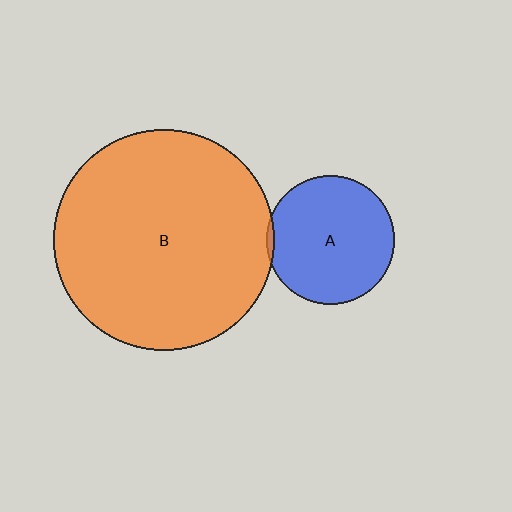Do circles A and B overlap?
Yes.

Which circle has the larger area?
Circle B (orange).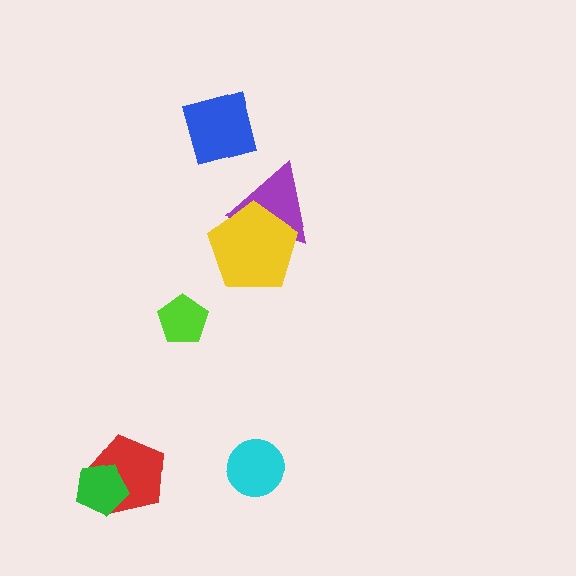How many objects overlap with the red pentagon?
1 object overlaps with the red pentagon.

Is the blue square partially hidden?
No, no other shape covers it.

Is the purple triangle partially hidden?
Yes, it is partially covered by another shape.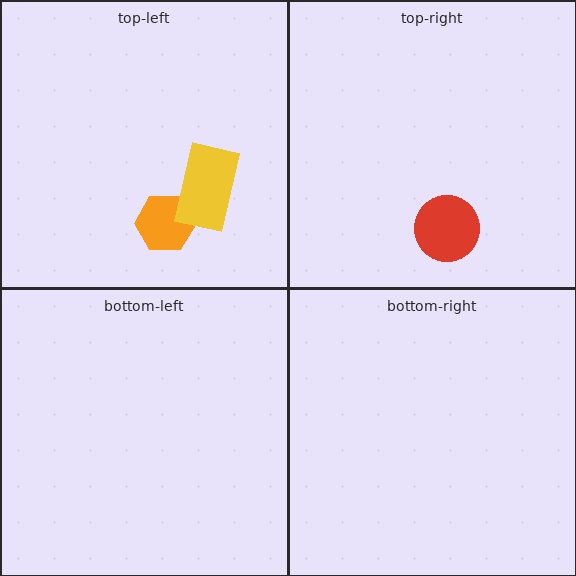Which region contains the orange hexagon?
The top-left region.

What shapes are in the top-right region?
The red circle.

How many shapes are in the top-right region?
1.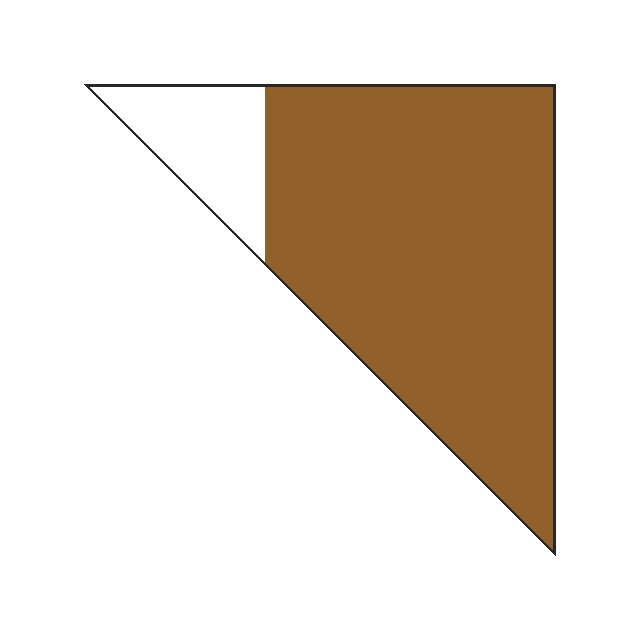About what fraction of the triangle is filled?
About five sixths (5/6).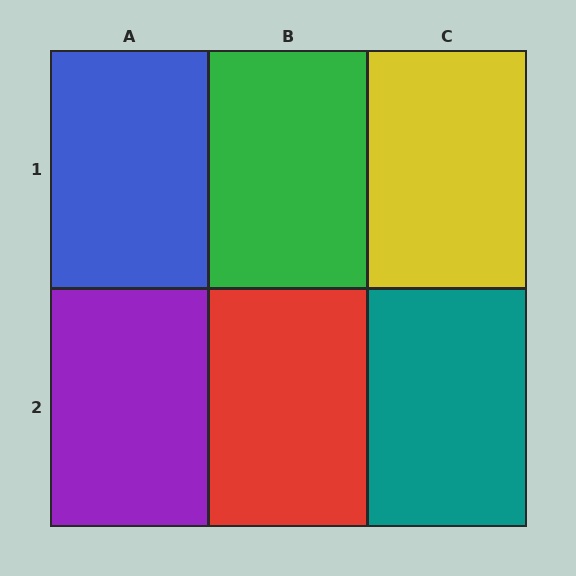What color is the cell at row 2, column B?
Red.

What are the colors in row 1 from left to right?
Blue, green, yellow.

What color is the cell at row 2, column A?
Purple.